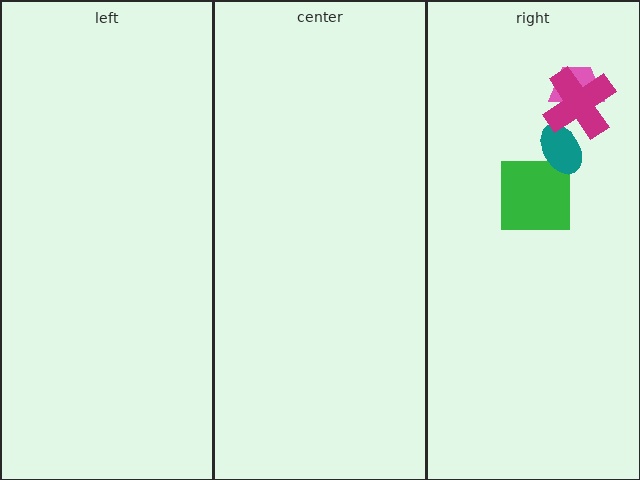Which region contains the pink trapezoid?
The right region.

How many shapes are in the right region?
4.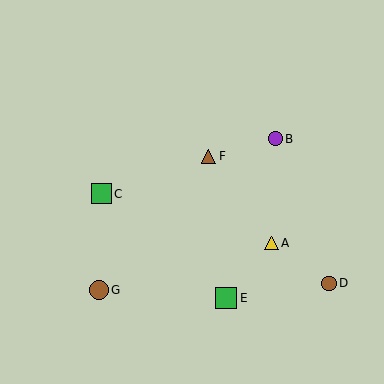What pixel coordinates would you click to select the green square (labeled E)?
Click at (226, 298) to select the green square E.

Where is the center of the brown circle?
The center of the brown circle is at (329, 283).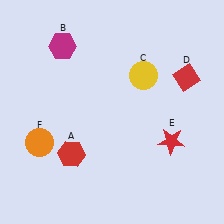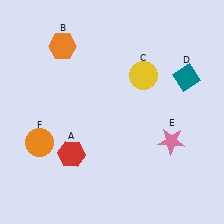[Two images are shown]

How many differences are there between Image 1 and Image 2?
There are 3 differences between the two images.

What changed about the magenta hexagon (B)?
In Image 1, B is magenta. In Image 2, it changed to orange.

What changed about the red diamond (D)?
In Image 1, D is red. In Image 2, it changed to teal.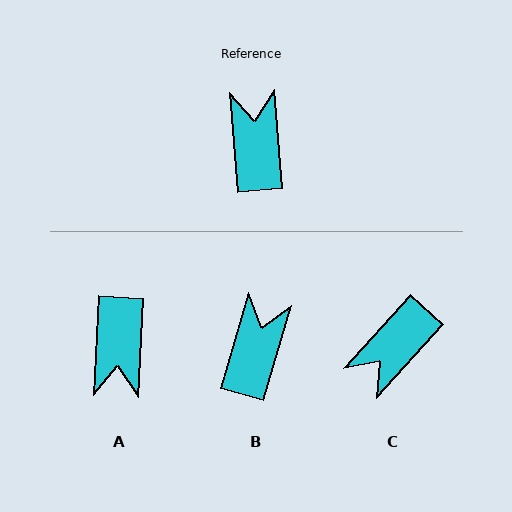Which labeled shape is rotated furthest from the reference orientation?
A, about 173 degrees away.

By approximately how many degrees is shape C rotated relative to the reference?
Approximately 133 degrees counter-clockwise.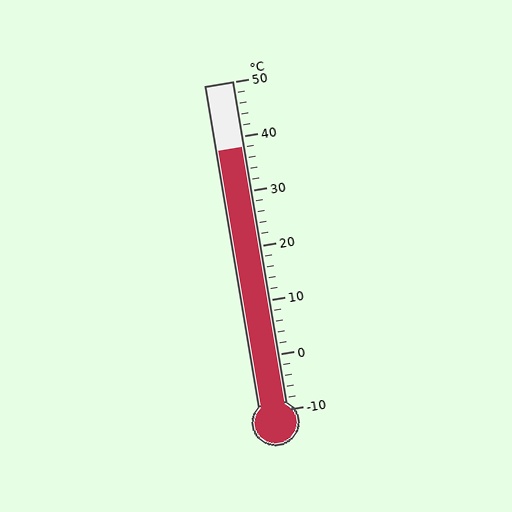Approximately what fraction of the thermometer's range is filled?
The thermometer is filled to approximately 80% of its range.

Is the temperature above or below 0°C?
The temperature is above 0°C.